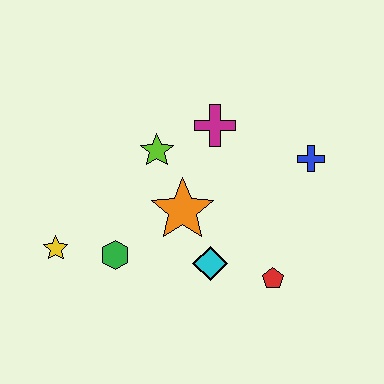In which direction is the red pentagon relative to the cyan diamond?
The red pentagon is to the right of the cyan diamond.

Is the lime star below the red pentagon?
No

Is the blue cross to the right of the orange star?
Yes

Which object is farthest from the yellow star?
The blue cross is farthest from the yellow star.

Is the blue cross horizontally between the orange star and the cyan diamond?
No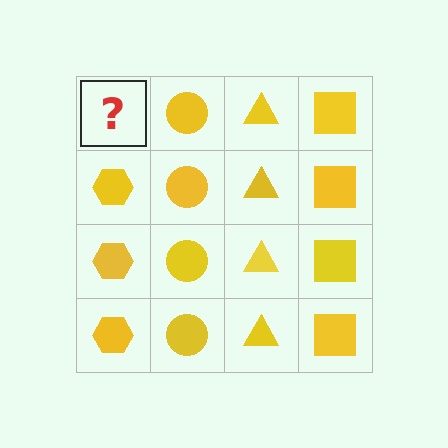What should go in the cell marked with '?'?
The missing cell should contain a yellow hexagon.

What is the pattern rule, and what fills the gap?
The rule is that each column has a consistent shape. The gap should be filled with a yellow hexagon.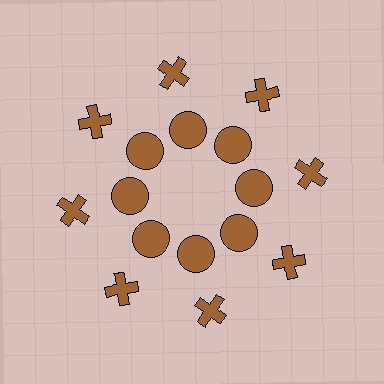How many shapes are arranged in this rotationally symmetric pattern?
There are 16 shapes, arranged in 8 groups of 2.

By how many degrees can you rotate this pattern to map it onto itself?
The pattern maps onto itself every 45 degrees of rotation.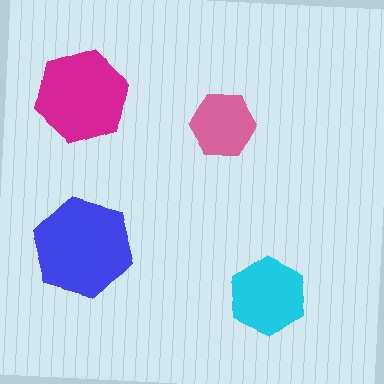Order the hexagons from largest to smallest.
the blue one, the magenta one, the cyan one, the pink one.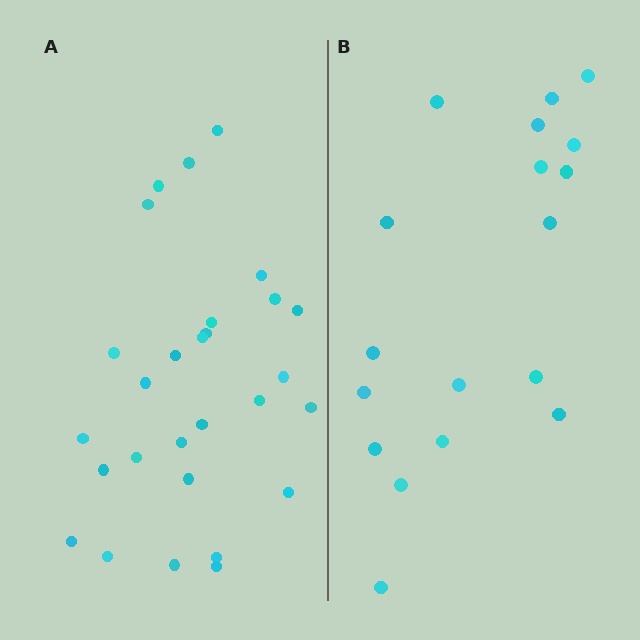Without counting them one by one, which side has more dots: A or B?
Region A (the left region) has more dots.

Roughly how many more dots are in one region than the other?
Region A has roughly 10 or so more dots than region B.